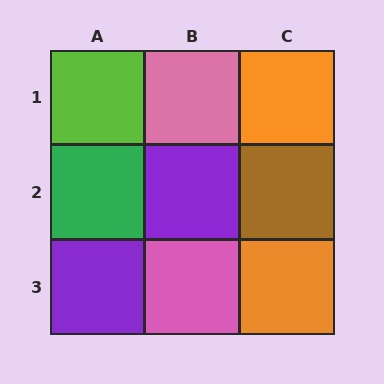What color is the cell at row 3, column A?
Purple.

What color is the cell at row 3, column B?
Pink.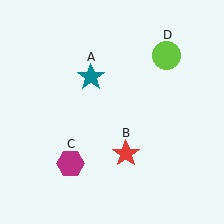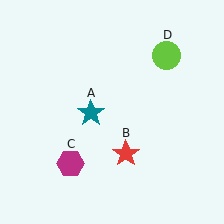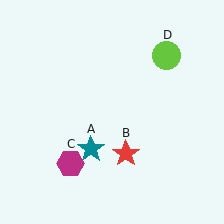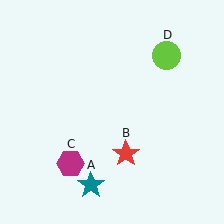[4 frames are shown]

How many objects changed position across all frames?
1 object changed position: teal star (object A).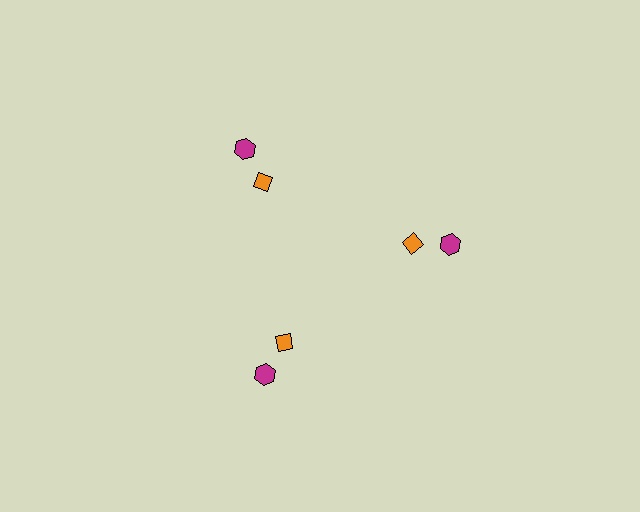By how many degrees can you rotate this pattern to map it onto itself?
The pattern maps onto itself every 120 degrees of rotation.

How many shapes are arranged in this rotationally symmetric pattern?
There are 6 shapes, arranged in 3 groups of 2.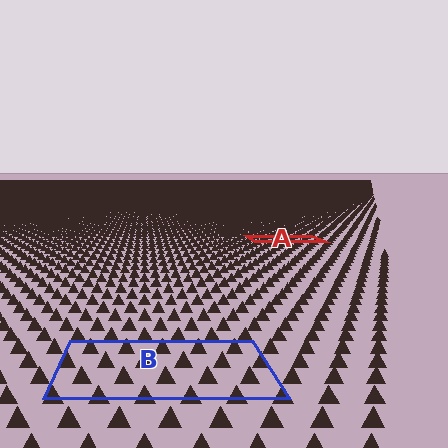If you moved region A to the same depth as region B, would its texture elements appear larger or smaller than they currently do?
They would appear larger. At a closer depth, the same texture elements are projected at a bigger on-screen size.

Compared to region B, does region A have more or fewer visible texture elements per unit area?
Region A has more texture elements per unit area — they are packed more densely because it is farther away.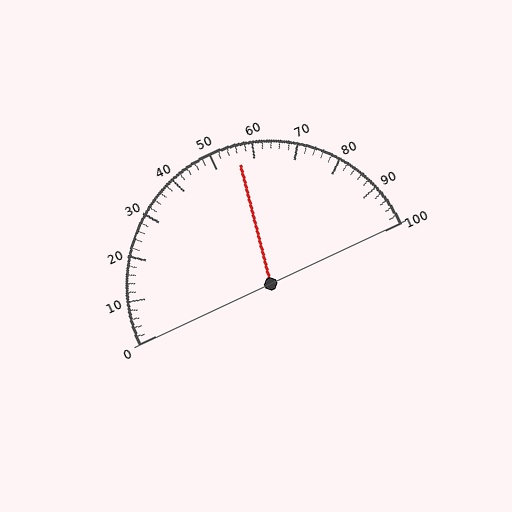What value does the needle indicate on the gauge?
The needle indicates approximately 56.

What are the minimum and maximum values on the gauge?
The gauge ranges from 0 to 100.